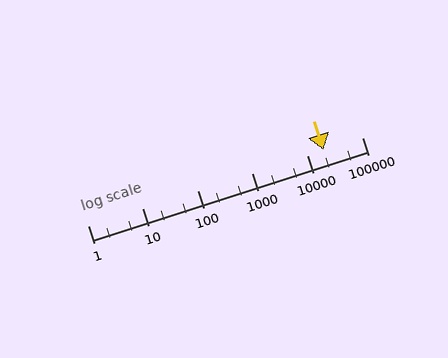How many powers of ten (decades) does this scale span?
The scale spans 5 decades, from 1 to 100000.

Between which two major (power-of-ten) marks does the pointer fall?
The pointer is between 10000 and 100000.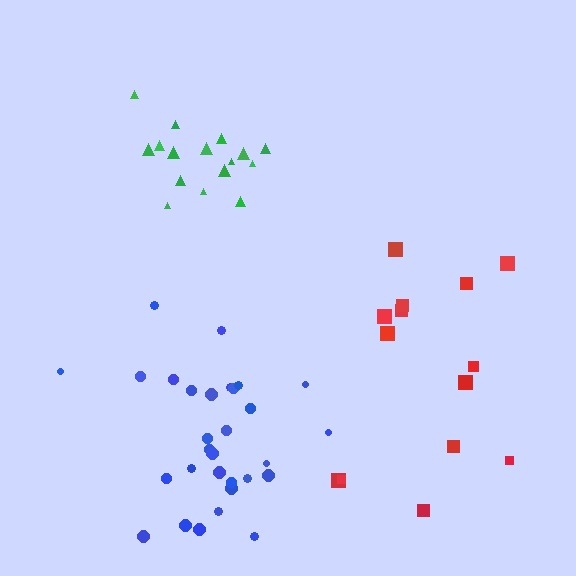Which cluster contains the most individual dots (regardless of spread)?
Blue (30).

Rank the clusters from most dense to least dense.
green, blue, red.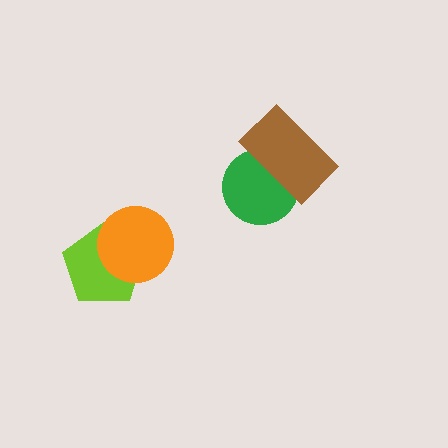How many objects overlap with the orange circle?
1 object overlaps with the orange circle.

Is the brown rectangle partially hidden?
No, no other shape covers it.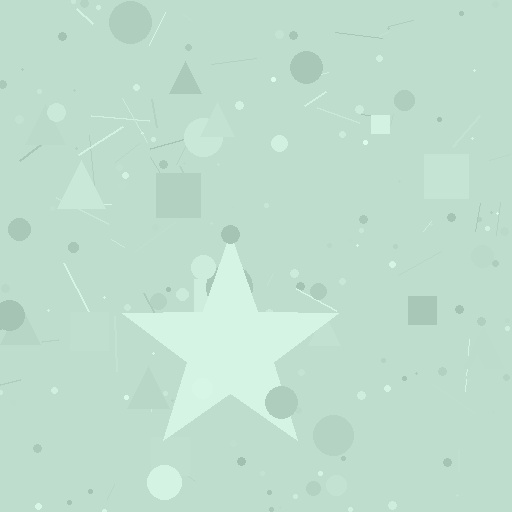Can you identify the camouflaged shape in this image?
The camouflaged shape is a star.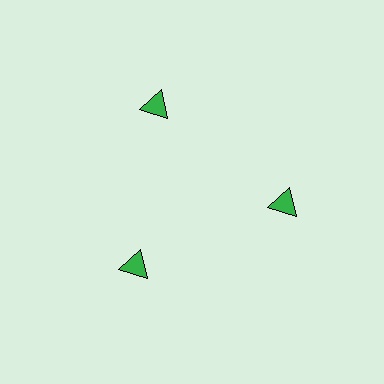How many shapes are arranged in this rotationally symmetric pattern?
There are 3 shapes, arranged in 3 groups of 1.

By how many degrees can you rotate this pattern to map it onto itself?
The pattern maps onto itself every 120 degrees of rotation.